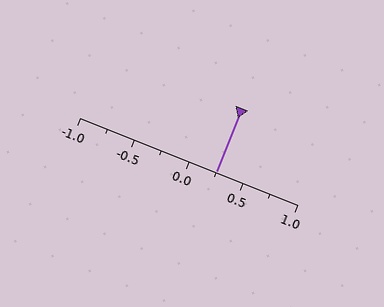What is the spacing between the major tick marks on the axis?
The major ticks are spaced 0.5 apart.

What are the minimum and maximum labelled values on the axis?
The axis runs from -1.0 to 1.0.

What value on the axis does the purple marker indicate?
The marker indicates approximately 0.25.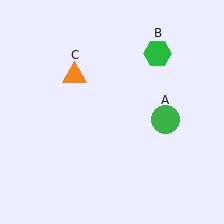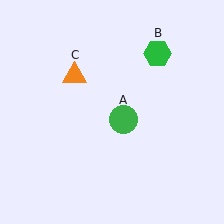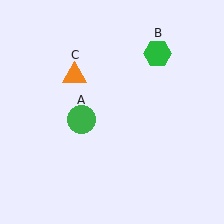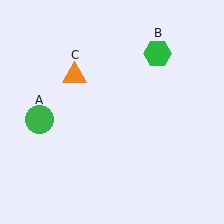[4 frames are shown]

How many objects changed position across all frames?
1 object changed position: green circle (object A).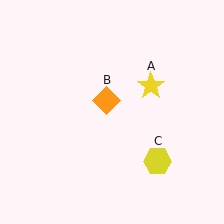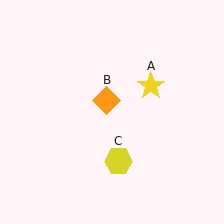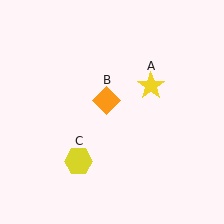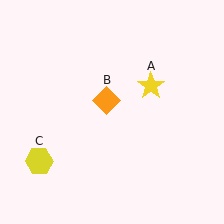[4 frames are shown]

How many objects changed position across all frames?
1 object changed position: yellow hexagon (object C).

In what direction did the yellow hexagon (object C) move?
The yellow hexagon (object C) moved left.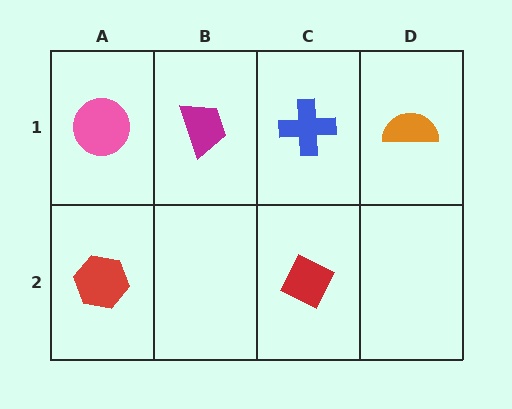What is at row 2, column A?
A red hexagon.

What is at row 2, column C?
A red diamond.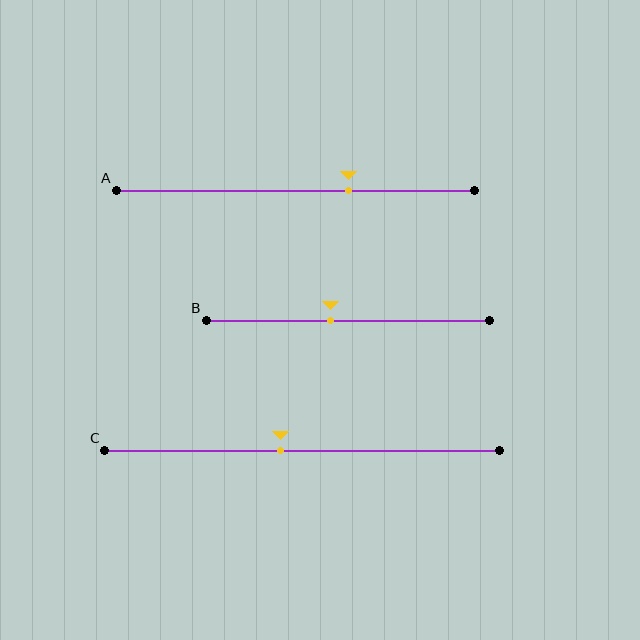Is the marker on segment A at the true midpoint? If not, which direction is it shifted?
No, the marker on segment A is shifted to the right by about 15% of the segment length.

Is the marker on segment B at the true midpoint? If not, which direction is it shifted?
No, the marker on segment B is shifted to the left by about 6% of the segment length.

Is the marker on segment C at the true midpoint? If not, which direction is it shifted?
No, the marker on segment C is shifted to the left by about 6% of the segment length.